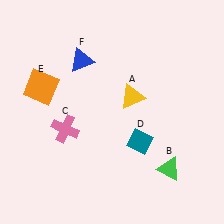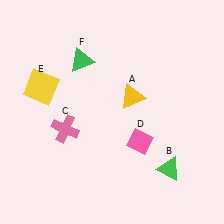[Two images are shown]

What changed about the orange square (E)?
In Image 1, E is orange. In Image 2, it changed to yellow.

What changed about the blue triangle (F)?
In Image 1, F is blue. In Image 2, it changed to green.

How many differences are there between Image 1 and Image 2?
There are 3 differences between the two images.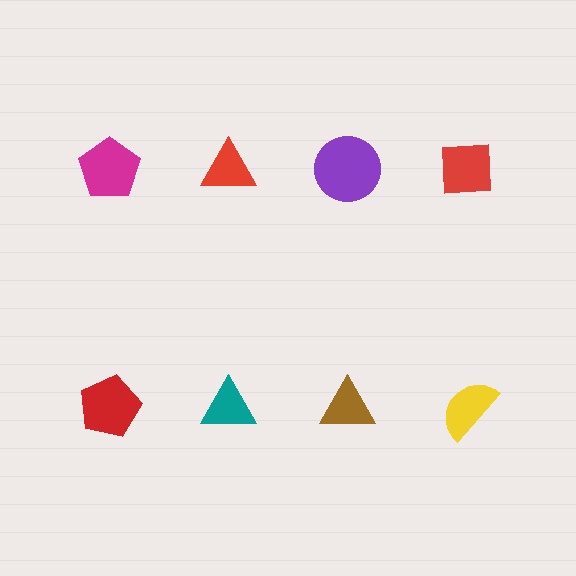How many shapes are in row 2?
4 shapes.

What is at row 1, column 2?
A red triangle.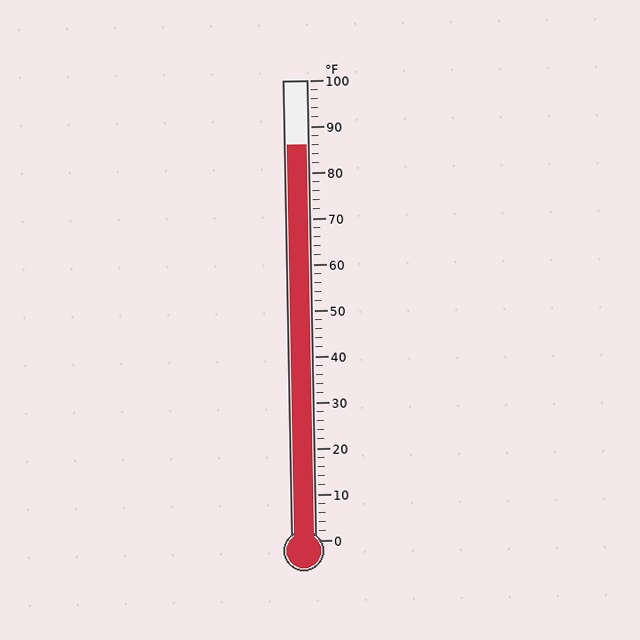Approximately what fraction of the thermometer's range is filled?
The thermometer is filled to approximately 85% of its range.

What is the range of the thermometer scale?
The thermometer scale ranges from 0°F to 100°F.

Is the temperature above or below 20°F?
The temperature is above 20°F.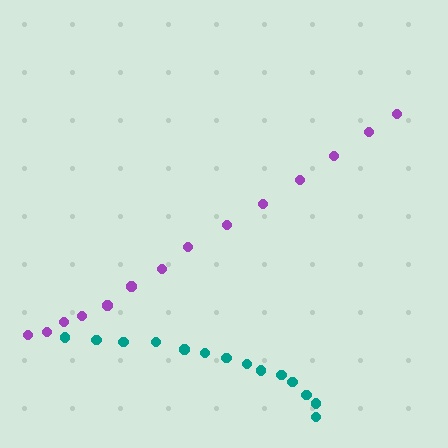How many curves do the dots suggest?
There are 2 distinct paths.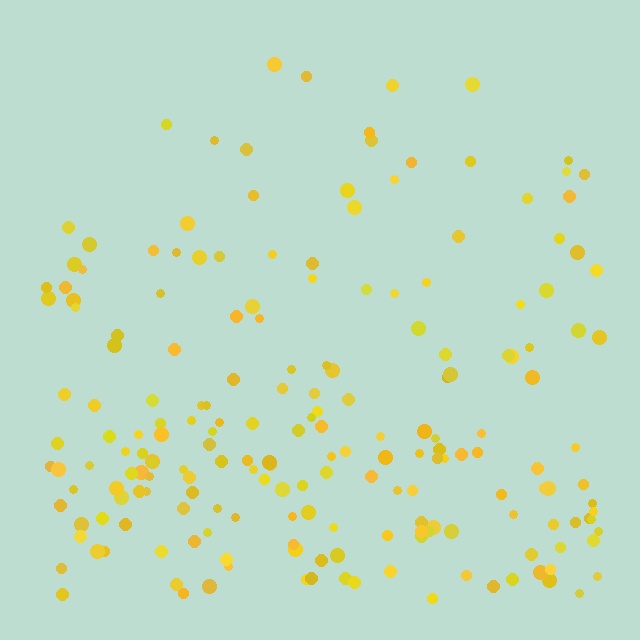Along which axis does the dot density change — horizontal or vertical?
Vertical.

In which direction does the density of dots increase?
From top to bottom, with the bottom side densest.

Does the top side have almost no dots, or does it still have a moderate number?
Still a moderate number, just noticeably fewer than the bottom.